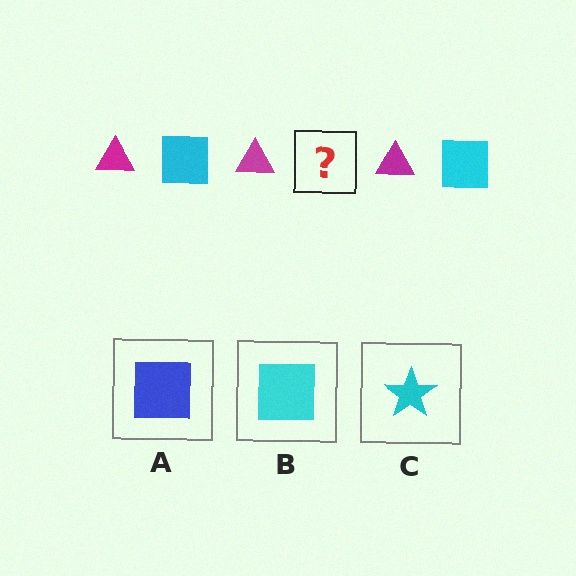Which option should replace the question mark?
Option B.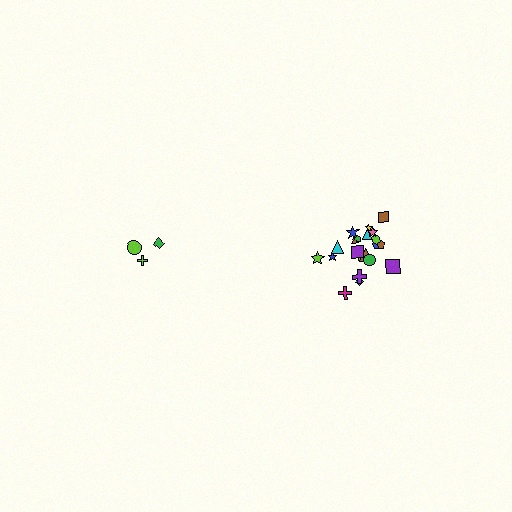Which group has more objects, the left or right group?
The right group.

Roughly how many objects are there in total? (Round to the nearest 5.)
Roughly 25 objects in total.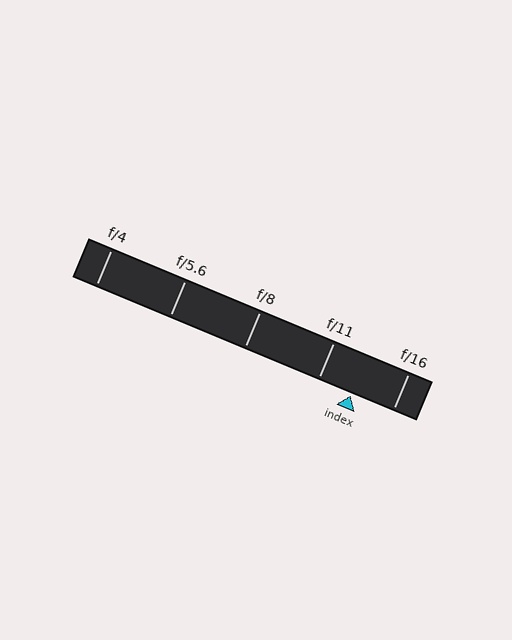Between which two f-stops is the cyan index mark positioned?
The index mark is between f/11 and f/16.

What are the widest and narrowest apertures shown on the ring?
The widest aperture shown is f/4 and the narrowest is f/16.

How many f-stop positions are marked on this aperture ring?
There are 5 f-stop positions marked.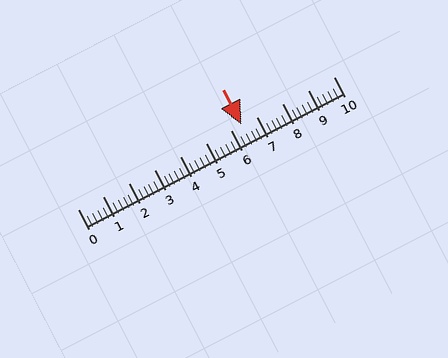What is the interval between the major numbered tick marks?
The major tick marks are spaced 1 units apart.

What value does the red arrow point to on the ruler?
The red arrow points to approximately 6.4.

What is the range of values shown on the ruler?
The ruler shows values from 0 to 10.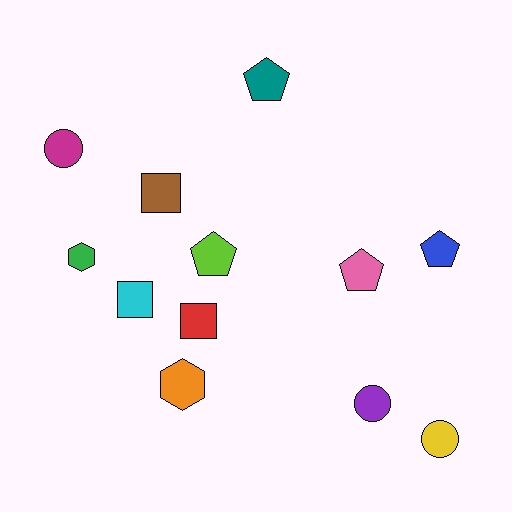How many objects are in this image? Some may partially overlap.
There are 12 objects.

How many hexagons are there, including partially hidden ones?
There are 2 hexagons.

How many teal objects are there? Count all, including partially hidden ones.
There is 1 teal object.